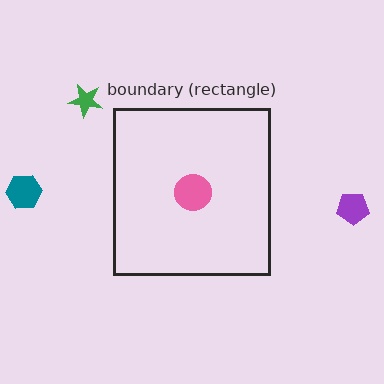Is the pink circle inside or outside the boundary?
Inside.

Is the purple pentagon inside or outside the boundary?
Outside.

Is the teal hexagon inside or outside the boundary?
Outside.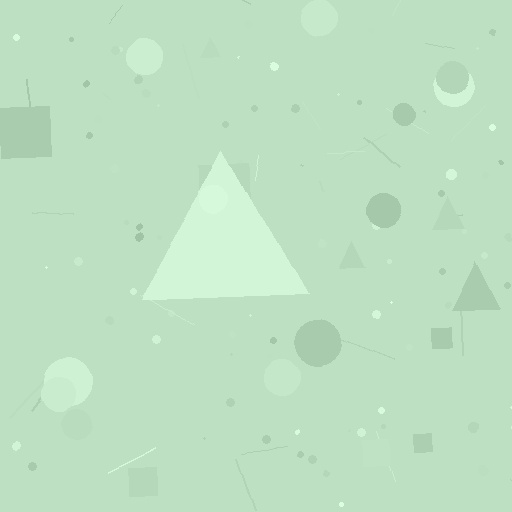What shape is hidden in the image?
A triangle is hidden in the image.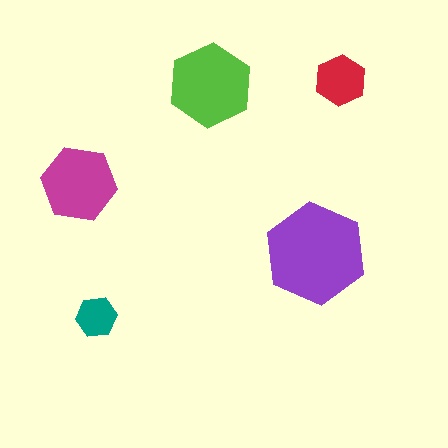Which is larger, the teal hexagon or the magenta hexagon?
The magenta one.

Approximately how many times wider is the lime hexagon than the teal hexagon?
About 2 times wider.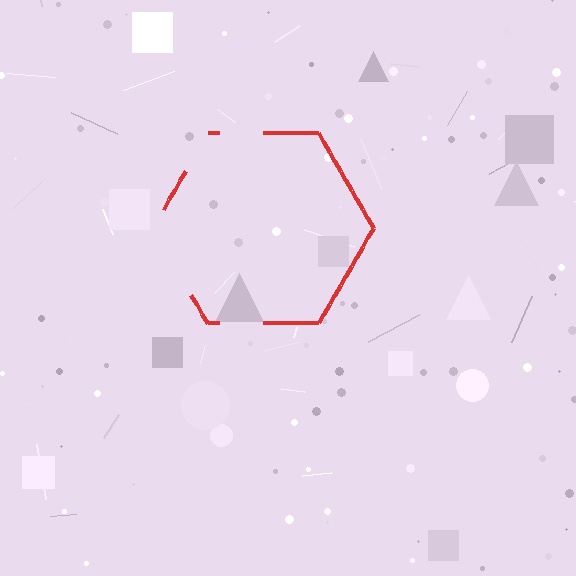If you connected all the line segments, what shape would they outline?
They would outline a hexagon.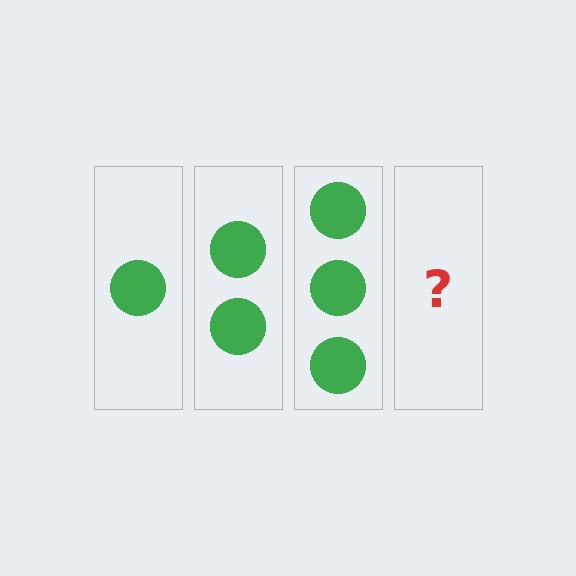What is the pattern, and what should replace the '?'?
The pattern is that each step adds one more circle. The '?' should be 4 circles.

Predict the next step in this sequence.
The next step is 4 circles.